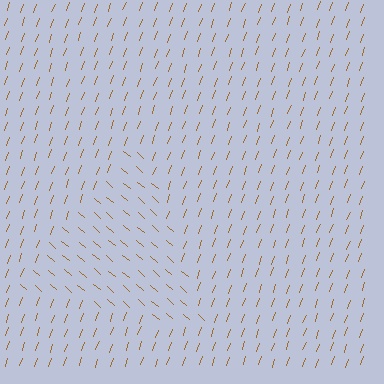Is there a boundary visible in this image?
Yes, there is a texture boundary formed by a change in line orientation.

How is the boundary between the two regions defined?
The boundary is defined purely by a change in line orientation (approximately 69 degrees difference). All lines are the same color and thickness.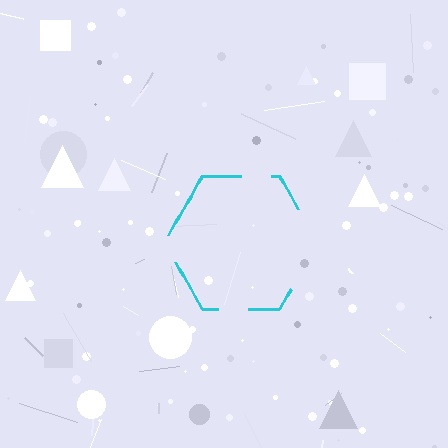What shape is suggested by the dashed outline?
The dashed outline suggests a hexagon.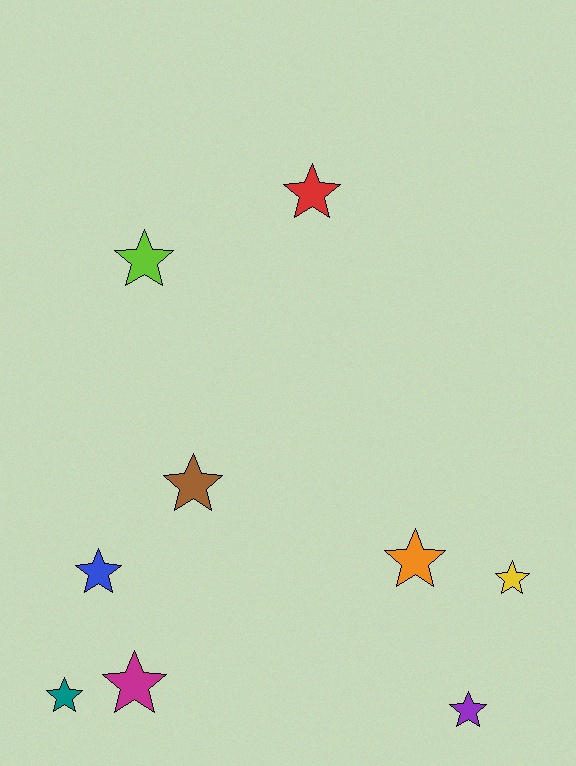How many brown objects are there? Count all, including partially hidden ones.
There is 1 brown object.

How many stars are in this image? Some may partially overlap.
There are 9 stars.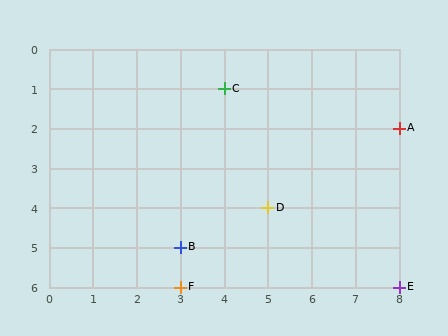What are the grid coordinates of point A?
Point A is at grid coordinates (8, 2).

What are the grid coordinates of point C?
Point C is at grid coordinates (4, 1).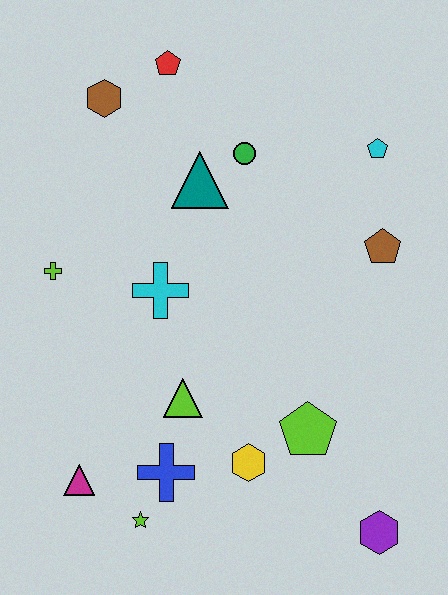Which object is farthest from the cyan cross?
The purple hexagon is farthest from the cyan cross.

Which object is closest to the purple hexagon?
The lime pentagon is closest to the purple hexagon.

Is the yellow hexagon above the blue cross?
Yes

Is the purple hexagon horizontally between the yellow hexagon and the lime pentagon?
No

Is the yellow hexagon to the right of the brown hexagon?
Yes